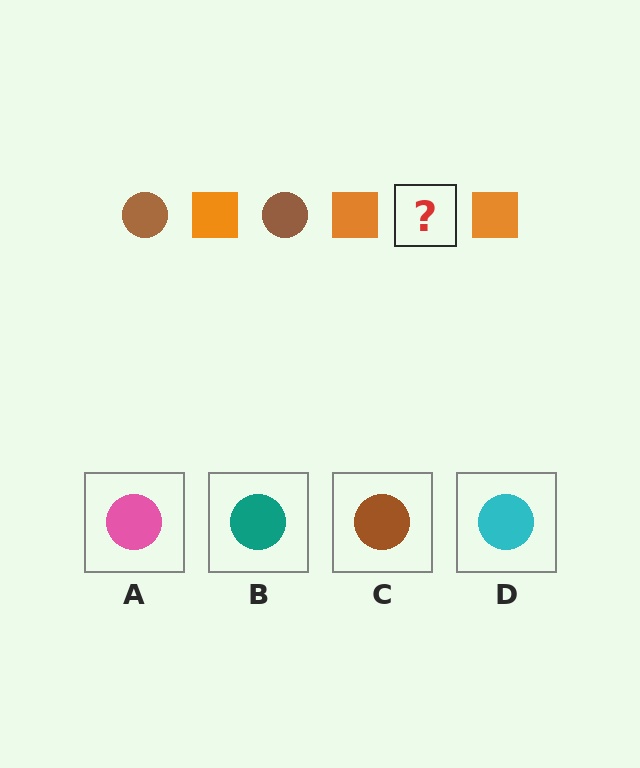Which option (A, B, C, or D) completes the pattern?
C.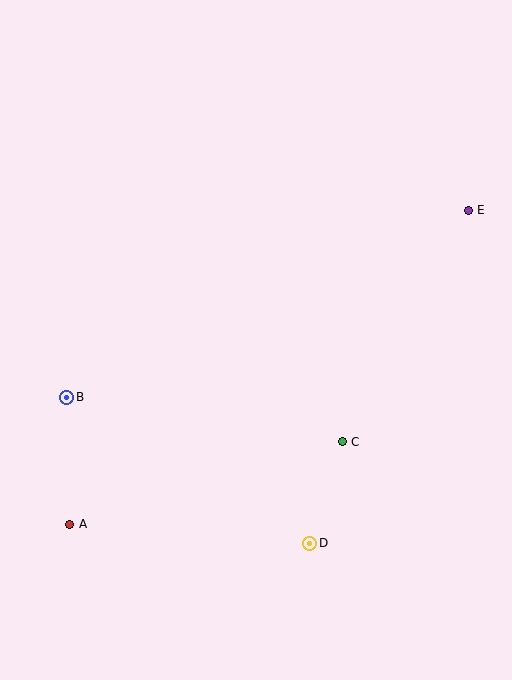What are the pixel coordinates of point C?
Point C is at (342, 442).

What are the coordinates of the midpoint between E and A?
The midpoint between E and A is at (269, 367).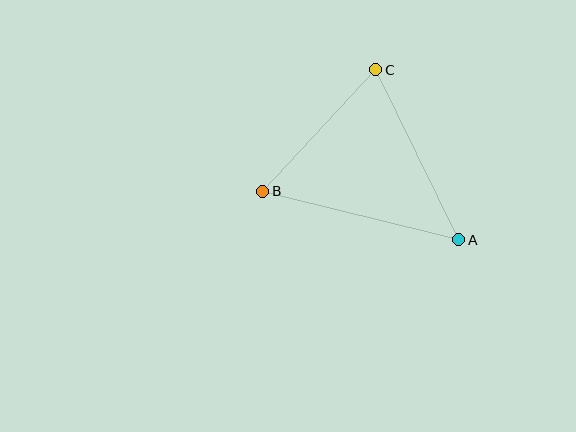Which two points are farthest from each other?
Points A and B are farthest from each other.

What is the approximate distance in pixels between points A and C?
The distance between A and C is approximately 189 pixels.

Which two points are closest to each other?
Points B and C are closest to each other.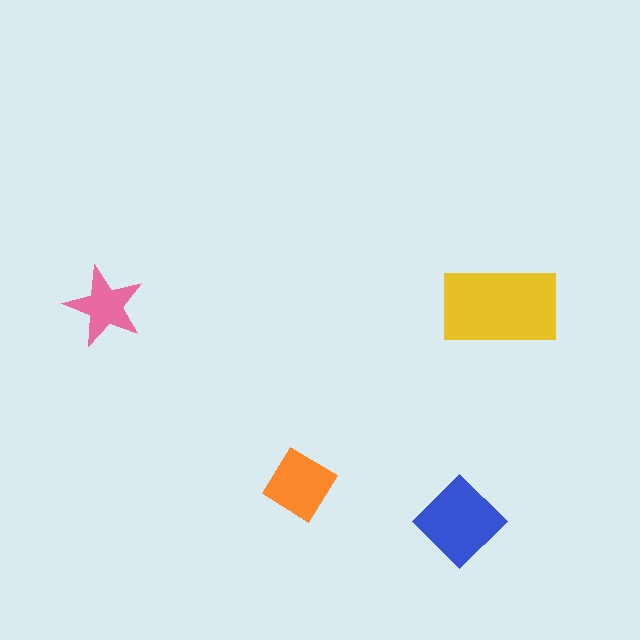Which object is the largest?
The yellow rectangle.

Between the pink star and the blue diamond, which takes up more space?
The blue diamond.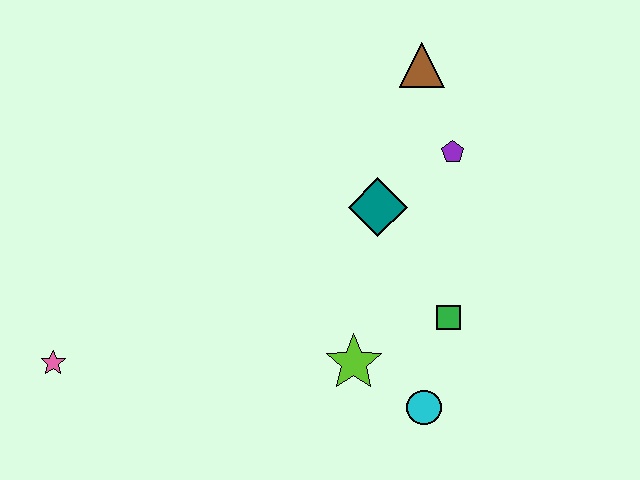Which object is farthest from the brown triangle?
The pink star is farthest from the brown triangle.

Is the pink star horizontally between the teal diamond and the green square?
No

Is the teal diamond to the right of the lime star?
Yes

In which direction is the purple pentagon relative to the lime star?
The purple pentagon is above the lime star.